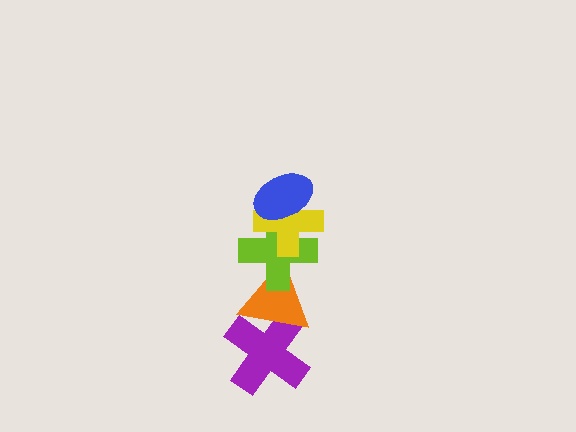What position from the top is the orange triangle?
The orange triangle is 4th from the top.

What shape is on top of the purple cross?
The orange triangle is on top of the purple cross.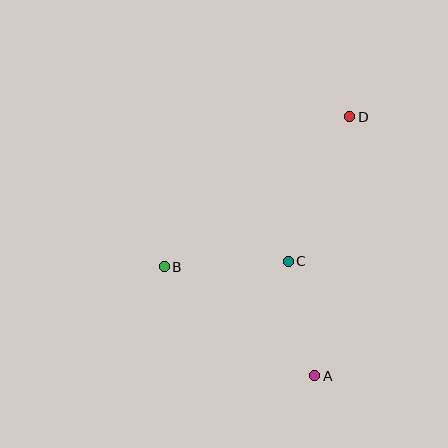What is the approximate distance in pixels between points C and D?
The distance between C and D is approximately 157 pixels.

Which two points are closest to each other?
Points A and C are closest to each other.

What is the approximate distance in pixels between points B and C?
The distance between B and C is approximately 124 pixels.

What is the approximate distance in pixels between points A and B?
The distance between A and B is approximately 186 pixels.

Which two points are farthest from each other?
Points A and D are farthest from each other.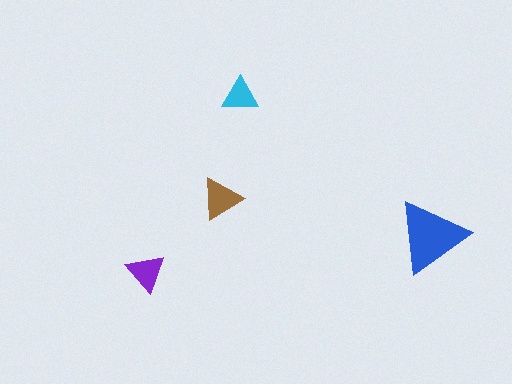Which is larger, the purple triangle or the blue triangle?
The blue one.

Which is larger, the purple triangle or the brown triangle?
The brown one.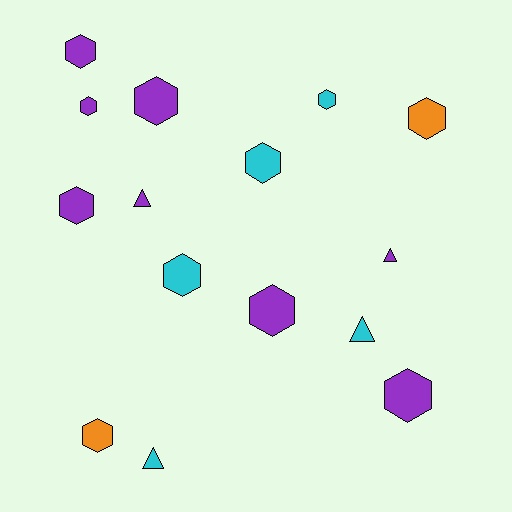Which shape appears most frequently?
Hexagon, with 11 objects.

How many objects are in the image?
There are 15 objects.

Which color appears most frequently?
Purple, with 8 objects.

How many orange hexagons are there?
There are 2 orange hexagons.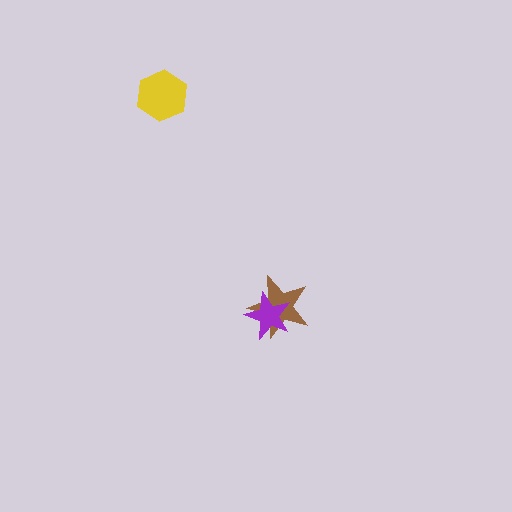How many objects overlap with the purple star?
1 object overlaps with the purple star.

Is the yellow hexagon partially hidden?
No, no other shape covers it.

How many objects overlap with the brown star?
1 object overlaps with the brown star.